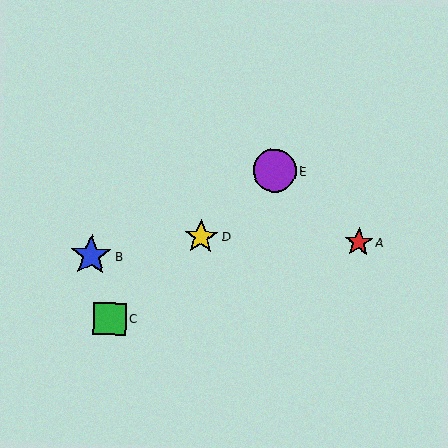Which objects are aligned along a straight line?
Objects C, D, E are aligned along a straight line.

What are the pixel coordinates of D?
Object D is at (201, 237).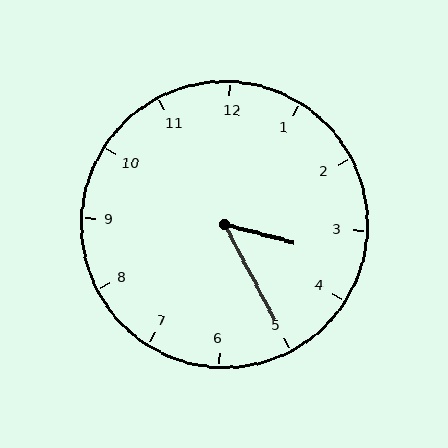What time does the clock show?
3:25.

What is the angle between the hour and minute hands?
Approximately 48 degrees.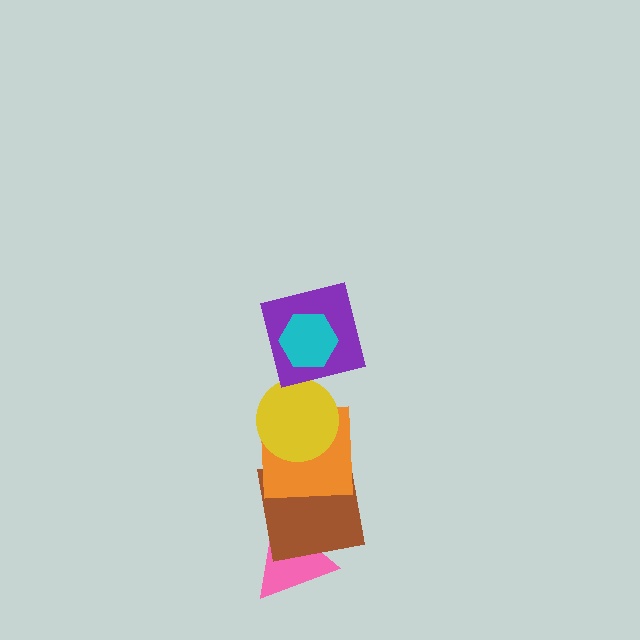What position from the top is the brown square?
The brown square is 5th from the top.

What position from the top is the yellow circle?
The yellow circle is 3rd from the top.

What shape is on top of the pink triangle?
The brown square is on top of the pink triangle.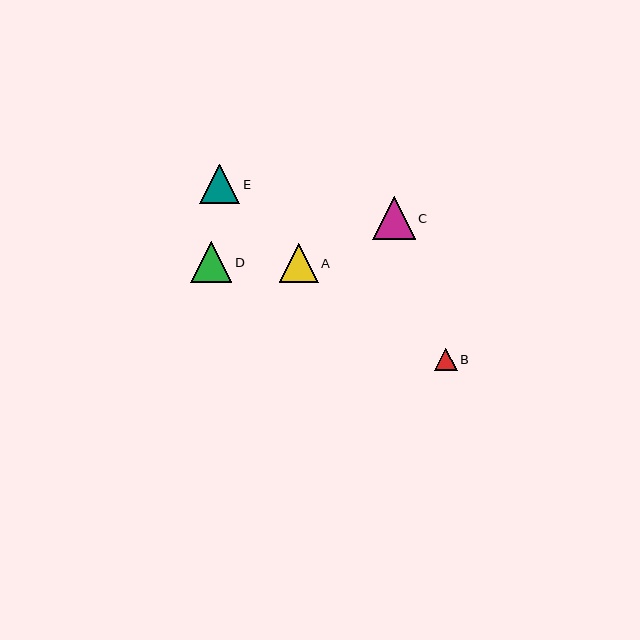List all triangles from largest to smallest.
From largest to smallest: C, D, E, A, B.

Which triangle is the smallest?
Triangle B is the smallest with a size of approximately 22 pixels.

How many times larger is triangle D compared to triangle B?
Triangle D is approximately 1.9 times the size of triangle B.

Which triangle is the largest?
Triangle C is the largest with a size of approximately 43 pixels.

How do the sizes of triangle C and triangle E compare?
Triangle C and triangle E are approximately the same size.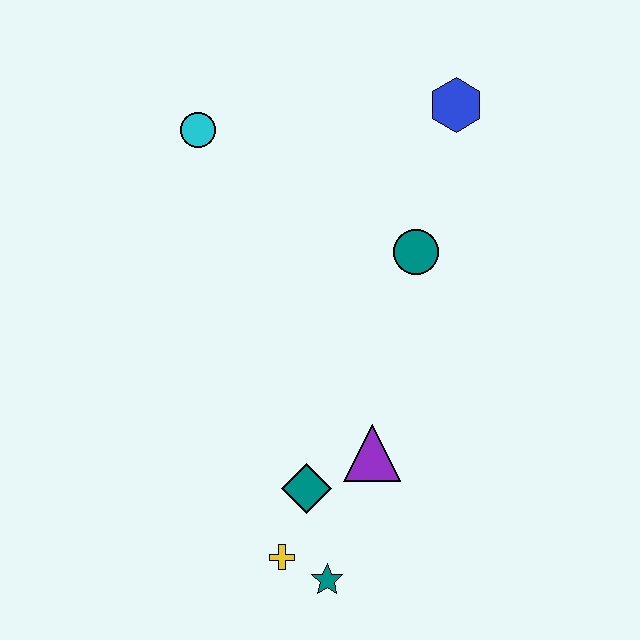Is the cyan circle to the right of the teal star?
No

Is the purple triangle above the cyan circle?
No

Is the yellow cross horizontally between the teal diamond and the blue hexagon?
No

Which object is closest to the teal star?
The yellow cross is closest to the teal star.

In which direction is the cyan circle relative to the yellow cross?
The cyan circle is above the yellow cross.